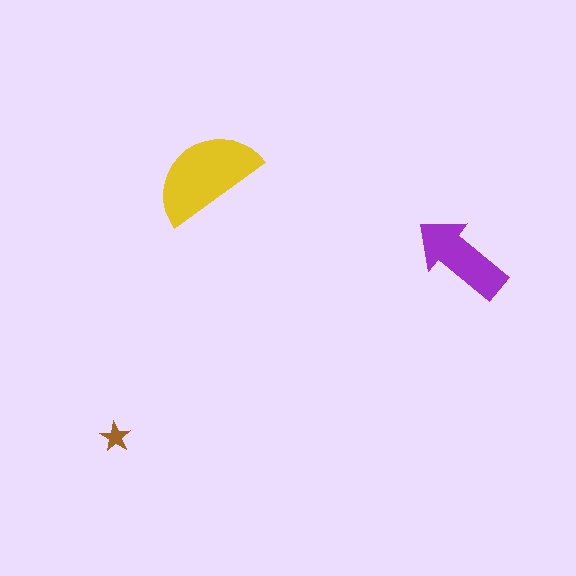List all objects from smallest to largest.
The brown star, the purple arrow, the yellow semicircle.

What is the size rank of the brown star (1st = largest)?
3rd.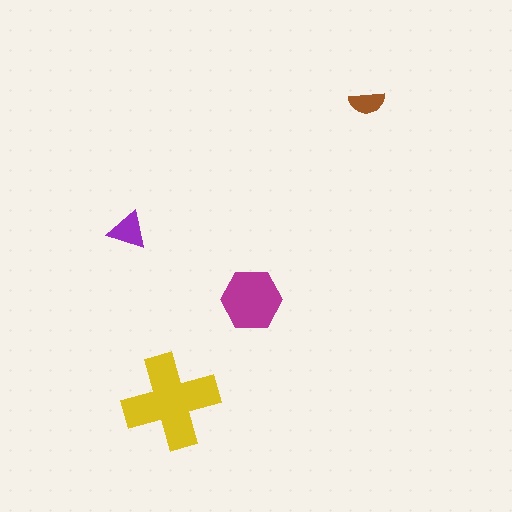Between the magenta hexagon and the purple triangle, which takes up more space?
The magenta hexagon.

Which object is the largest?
The yellow cross.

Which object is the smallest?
The brown semicircle.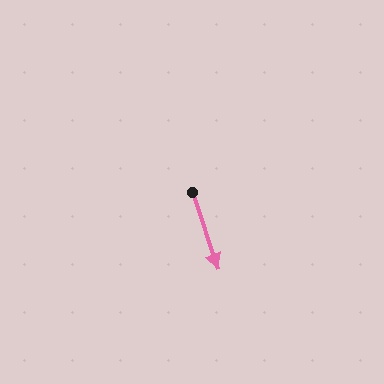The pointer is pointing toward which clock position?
Roughly 5 o'clock.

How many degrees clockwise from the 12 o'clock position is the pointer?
Approximately 161 degrees.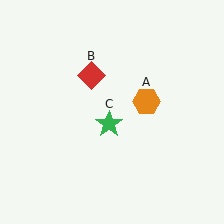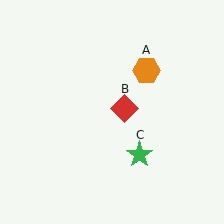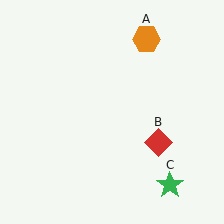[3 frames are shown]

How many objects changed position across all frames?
3 objects changed position: orange hexagon (object A), red diamond (object B), green star (object C).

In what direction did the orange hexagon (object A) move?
The orange hexagon (object A) moved up.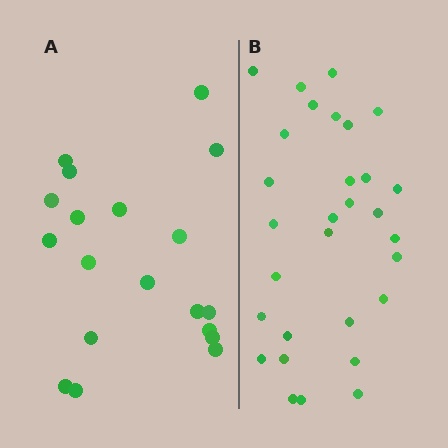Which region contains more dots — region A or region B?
Region B (the right region) has more dots.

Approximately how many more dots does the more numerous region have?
Region B has roughly 12 or so more dots than region A.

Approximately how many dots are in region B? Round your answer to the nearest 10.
About 30 dots.